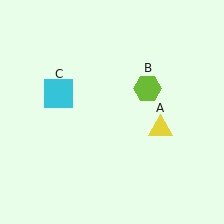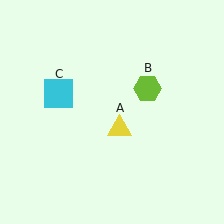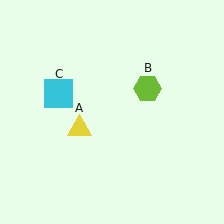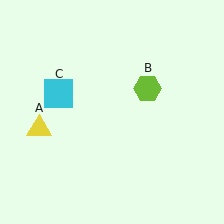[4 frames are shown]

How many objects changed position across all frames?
1 object changed position: yellow triangle (object A).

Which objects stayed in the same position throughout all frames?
Lime hexagon (object B) and cyan square (object C) remained stationary.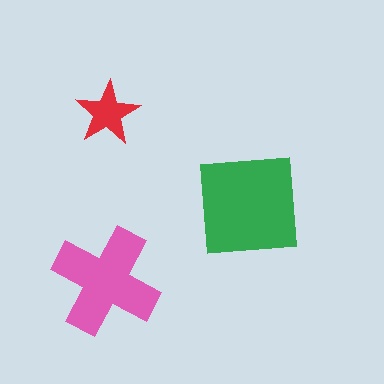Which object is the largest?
The green square.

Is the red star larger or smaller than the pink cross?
Smaller.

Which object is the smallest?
The red star.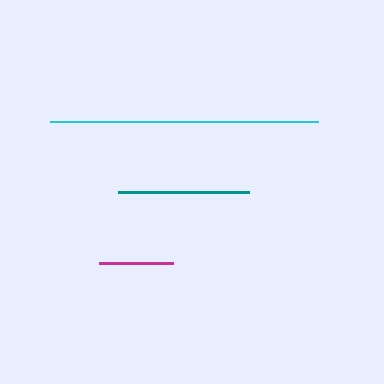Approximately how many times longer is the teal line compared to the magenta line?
The teal line is approximately 1.8 times the length of the magenta line.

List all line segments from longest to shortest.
From longest to shortest: cyan, teal, magenta.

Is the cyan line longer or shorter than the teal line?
The cyan line is longer than the teal line.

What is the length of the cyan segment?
The cyan segment is approximately 268 pixels long.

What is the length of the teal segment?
The teal segment is approximately 131 pixels long.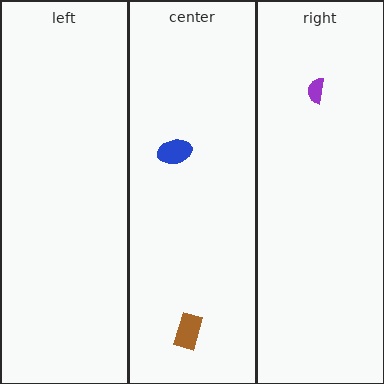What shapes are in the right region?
The purple semicircle.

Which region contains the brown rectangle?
The center region.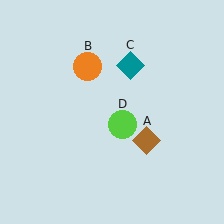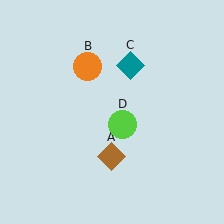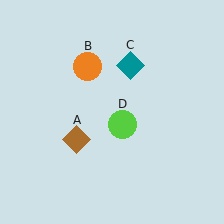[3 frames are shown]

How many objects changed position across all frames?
1 object changed position: brown diamond (object A).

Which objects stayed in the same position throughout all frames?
Orange circle (object B) and teal diamond (object C) and lime circle (object D) remained stationary.